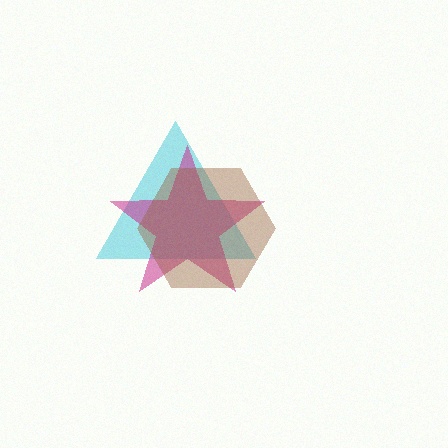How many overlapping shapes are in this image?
There are 3 overlapping shapes in the image.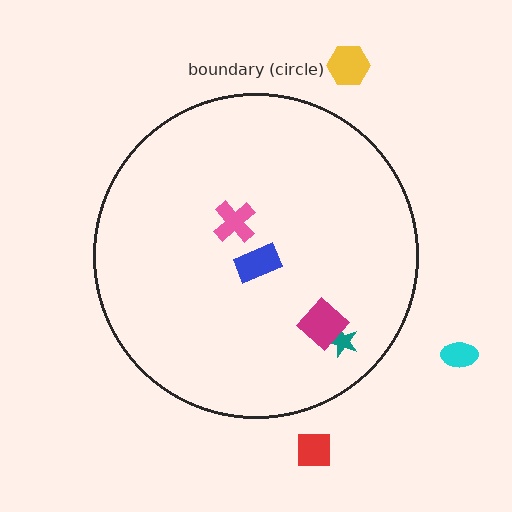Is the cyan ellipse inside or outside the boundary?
Outside.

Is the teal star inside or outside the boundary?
Inside.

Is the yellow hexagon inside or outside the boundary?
Outside.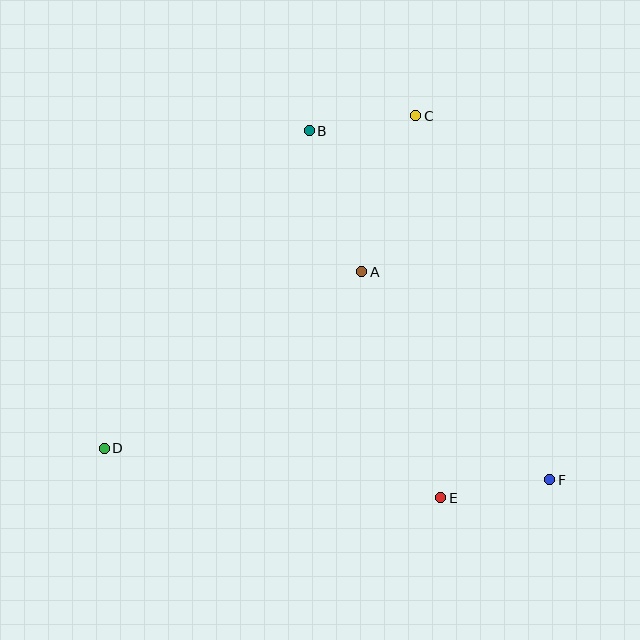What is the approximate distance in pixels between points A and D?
The distance between A and D is approximately 313 pixels.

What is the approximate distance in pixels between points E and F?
The distance between E and F is approximately 110 pixels.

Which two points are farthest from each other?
Points C and D are farthest from each other.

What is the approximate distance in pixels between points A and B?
The distance between A and B is approximately 150 pixels.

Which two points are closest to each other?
Points B and C are closest to each other.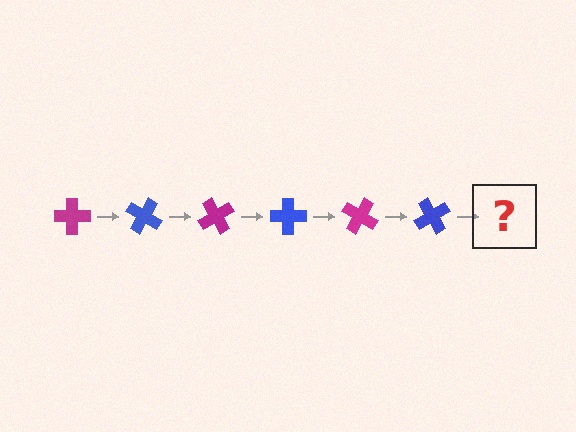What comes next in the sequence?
The next element should be a magenta cross, rotated 180 degrees from the start.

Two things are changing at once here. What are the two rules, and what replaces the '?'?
The two rules are that it rotates 30 degrees each step and the color cycles through magenta and blue. The '?' should be a magenta cross, rotated 180 degrees from the start.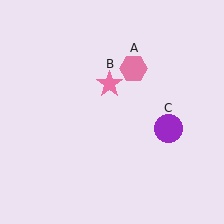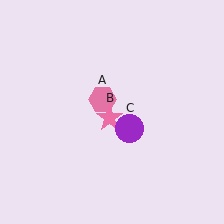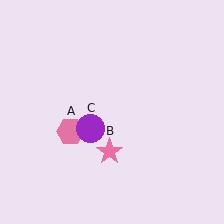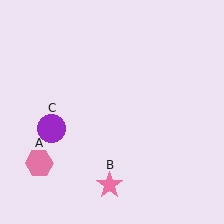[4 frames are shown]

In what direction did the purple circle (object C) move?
The purple circle (object C) moved left.